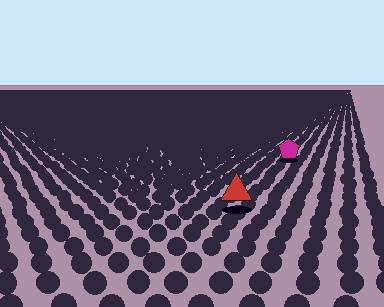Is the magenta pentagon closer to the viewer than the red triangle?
No. The red triangle is closer — you can tell from the texture gradient: the ground texture is coarser near it.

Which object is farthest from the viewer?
The magenta pentagon is farthest from the viewer. It appears smaller and the ground texture around it is denser.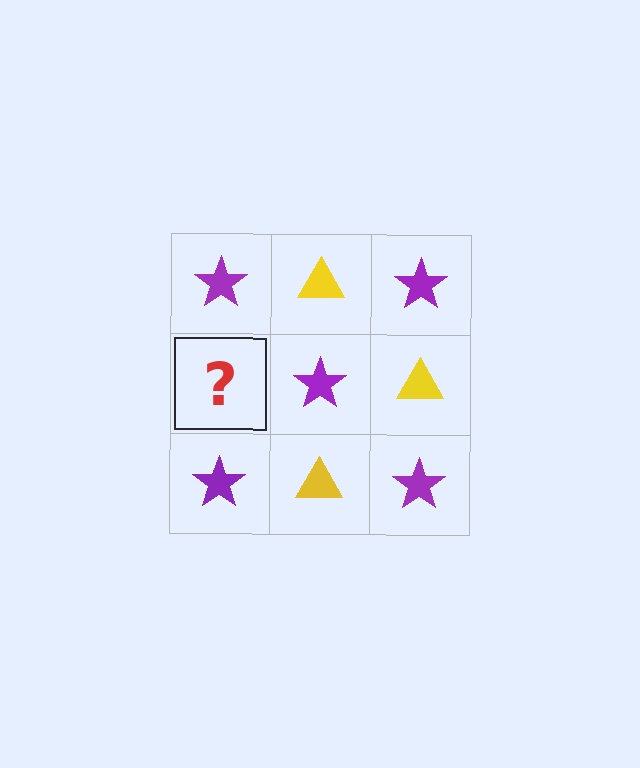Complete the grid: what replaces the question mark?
The question mark should be replaced with a yellow triangle.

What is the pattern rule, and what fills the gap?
The rule is that it alternates purple star and yellow triangle in a checkerboard pattern. The gap should be filled with a yellow triangle.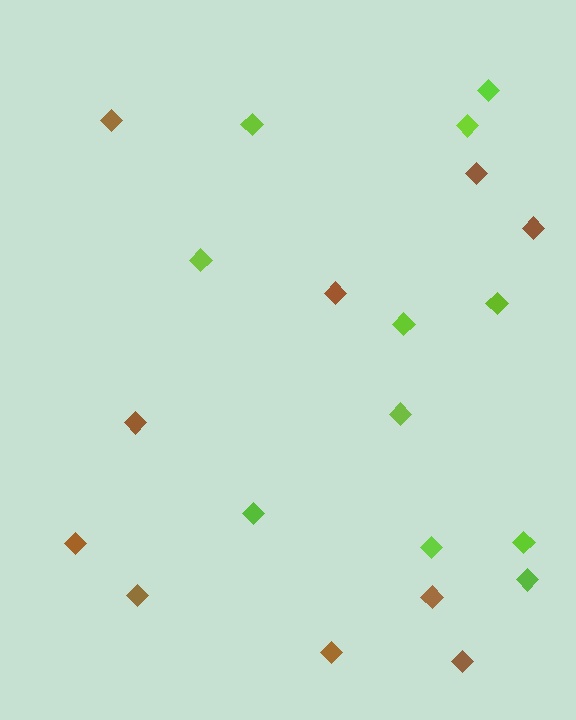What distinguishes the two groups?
There are 2 groups: one group of brown diamonds (10) and one group of lime diamonds (11).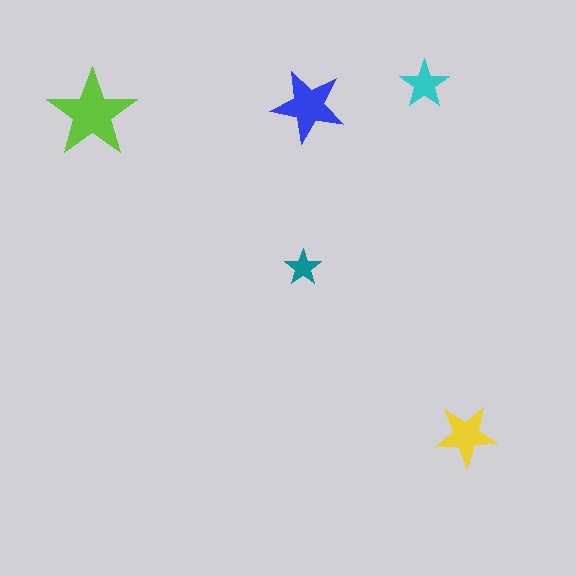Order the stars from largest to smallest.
the lime one, the blue one, the yellow one, the cyan one, the teal one.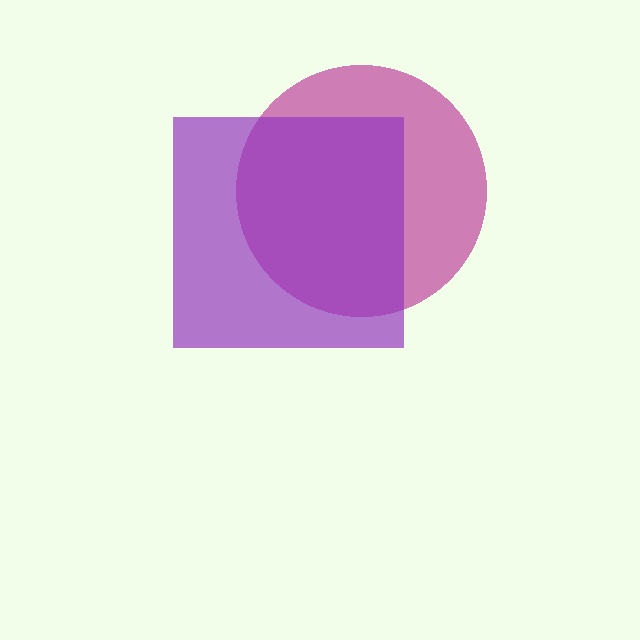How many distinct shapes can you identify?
There are 2 distinct shapes: a magenta circle, a purple square.